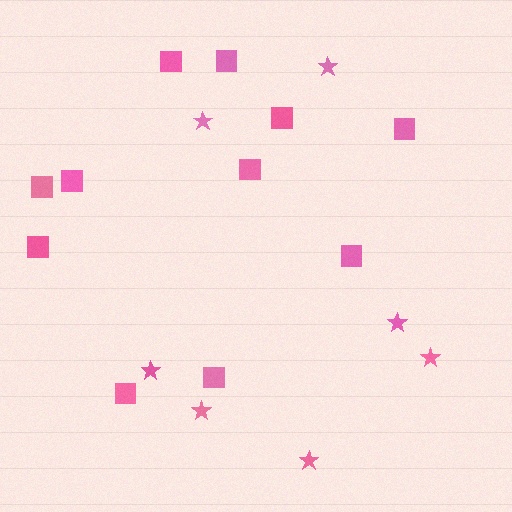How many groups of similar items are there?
There are 2 groups: one group of squares (11) and one group of stars (7).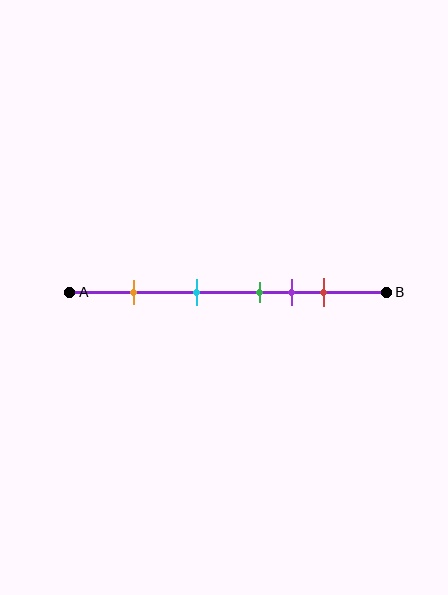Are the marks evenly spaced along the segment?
No, the marks are not evenly spaced.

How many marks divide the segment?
There are 5 marks dividing the segment.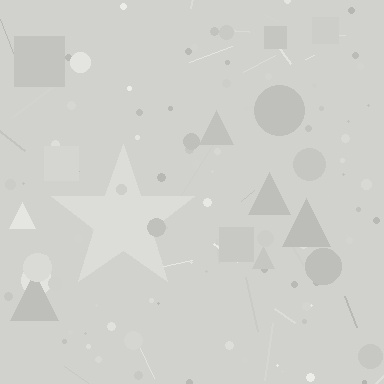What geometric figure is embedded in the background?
A star is embedded in the background.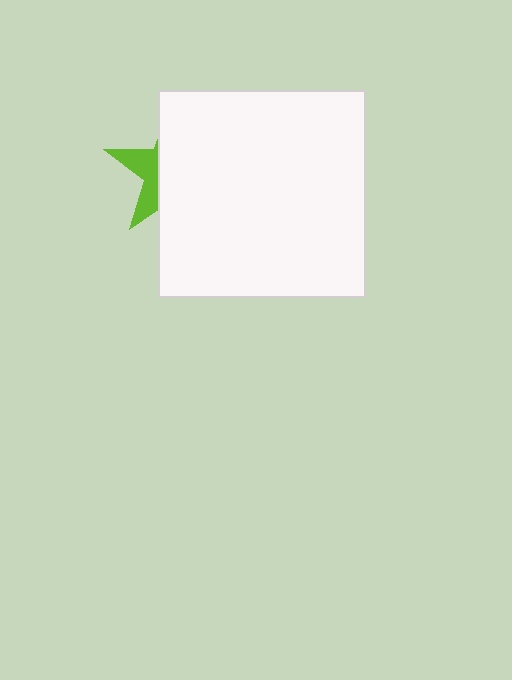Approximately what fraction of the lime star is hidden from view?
Roughly 70% of the lime star is hidden behind the white square.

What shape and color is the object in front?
The object in front is a white square.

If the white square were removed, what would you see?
You would see the complete lime star.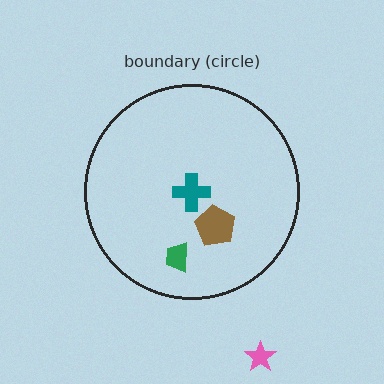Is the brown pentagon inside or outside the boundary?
Inside.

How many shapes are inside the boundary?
3 inside, 1 outside.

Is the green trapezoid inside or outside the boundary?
Inside.